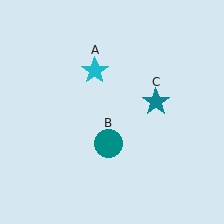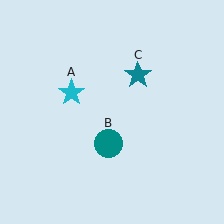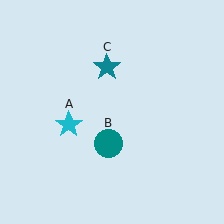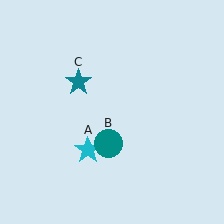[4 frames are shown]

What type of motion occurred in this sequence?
The cyan star (object A), teal star (object C) rotated counterclockwise around the center of the scene.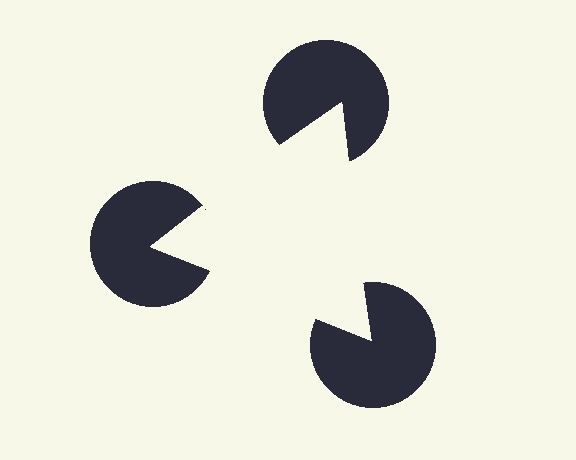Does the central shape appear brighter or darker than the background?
It typically appears slightly brighter than the background, even though no actual brightness change is drawn.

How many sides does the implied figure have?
3 sides.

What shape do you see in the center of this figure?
An illusory triangle — its edges are inferred from the aligned wedge cuts in the pac-man discs, not physically drawn.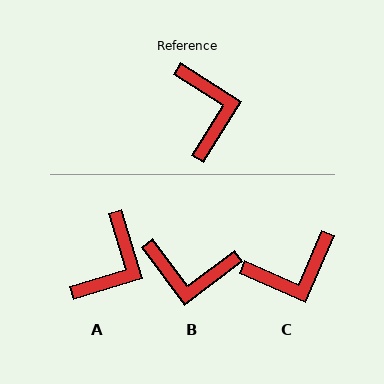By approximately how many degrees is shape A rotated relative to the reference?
Approximately 41 degrees clockwise.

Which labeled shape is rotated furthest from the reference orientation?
B, about 111 degrees away.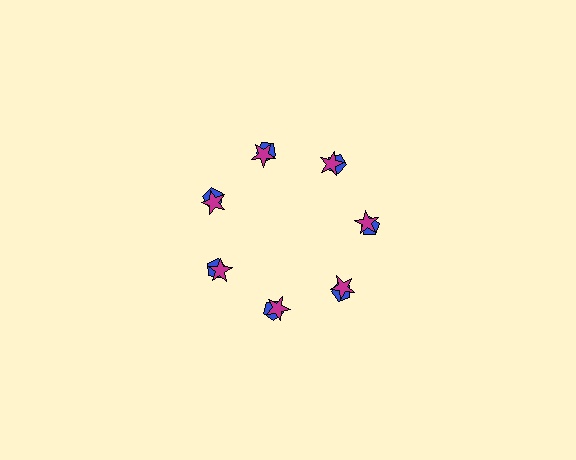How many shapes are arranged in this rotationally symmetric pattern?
There are 14 shapes, arranged in 7 groups of 2.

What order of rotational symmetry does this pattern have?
This pattern has 7-fold rotational symmetry.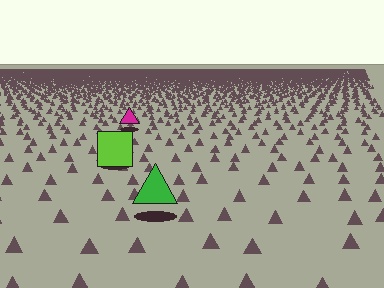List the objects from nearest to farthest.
From nearest to farthest: the green triangle, the lime square, the magenta triangle.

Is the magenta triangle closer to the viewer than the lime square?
No. The lime square is closer — you can tell from the texture gradient: the ground texture is coarser near it.